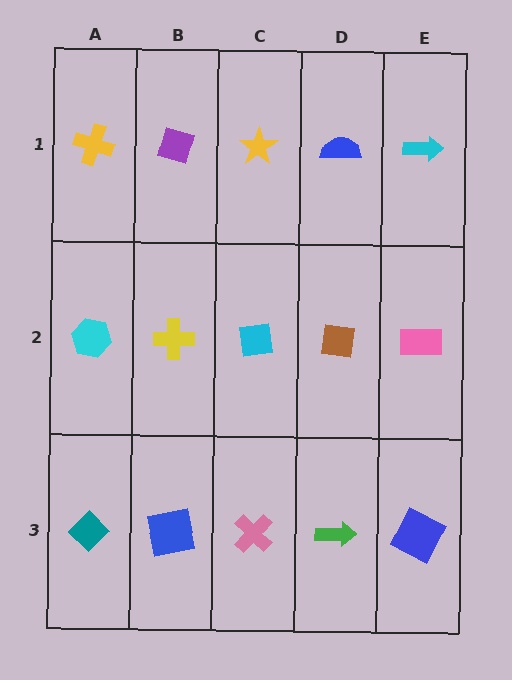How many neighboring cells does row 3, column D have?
3.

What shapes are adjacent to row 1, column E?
A pink rectangle (row 2, column E), a blue semicircle (row 1, column D).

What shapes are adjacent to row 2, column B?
A purple diamond (row 1, column B), a blue square (row 3, column B), a cyan hexagon (row 2, column A), a cyan square (row 2, column C).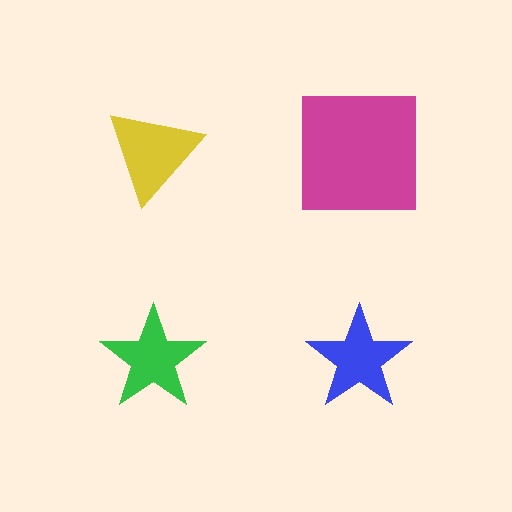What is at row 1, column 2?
A magenta square.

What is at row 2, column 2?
A blue star.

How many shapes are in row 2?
2 shapes.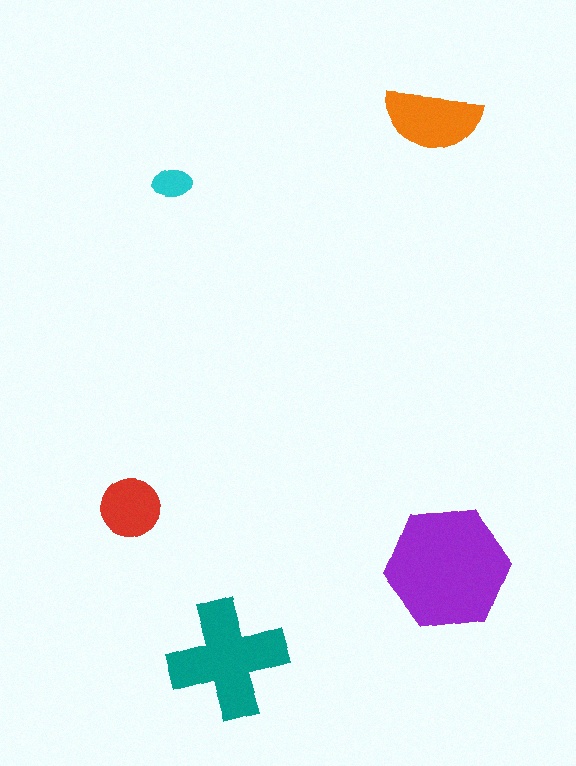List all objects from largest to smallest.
The purple hexagon, the teal cross, the orange semicircle, the red circle, the cyan ellipse.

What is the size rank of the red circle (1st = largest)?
4th.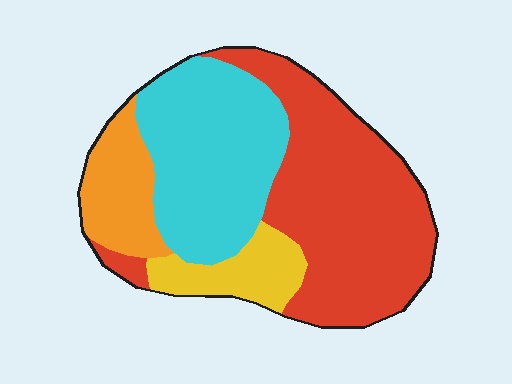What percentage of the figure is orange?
Orange takes up about one eighth (1/8) of the figure.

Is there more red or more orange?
Red.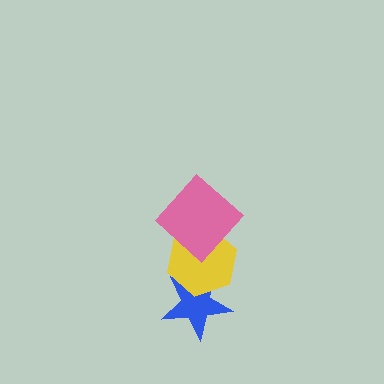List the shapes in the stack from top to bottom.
From top to bottom: the pink diamond, the yellow hexagon, the blue star.